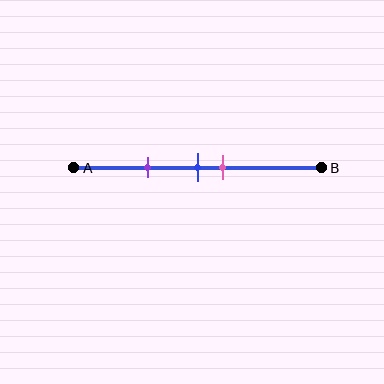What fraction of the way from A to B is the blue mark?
The blue mark is approximately 50% (0.5) of the way from A to B.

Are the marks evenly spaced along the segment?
No, the marks are not evenly spaced.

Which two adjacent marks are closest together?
The blue and pink marks are the closest adjacent pair.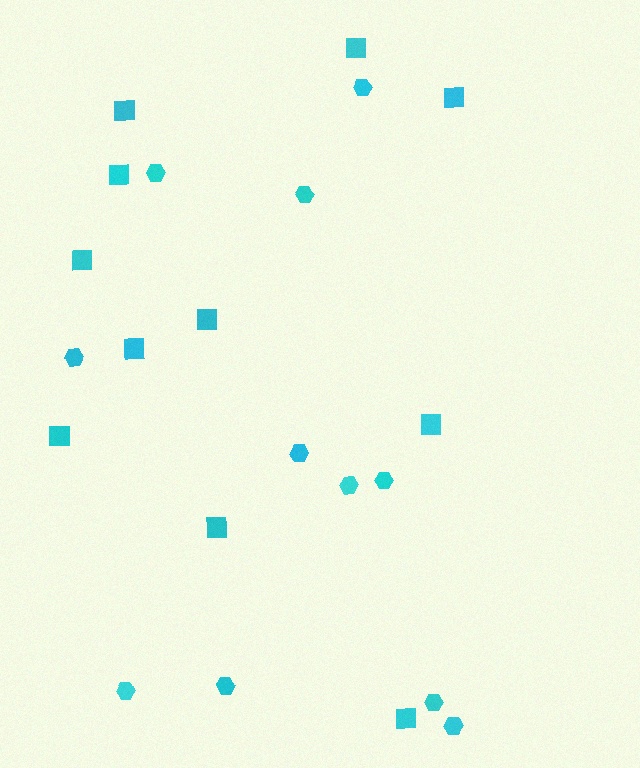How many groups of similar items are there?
There are 2 groups: one group of squares (11) and one group of hexagons (11).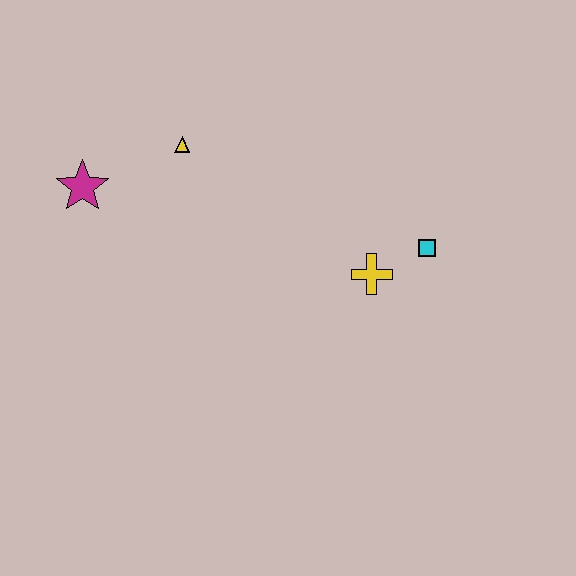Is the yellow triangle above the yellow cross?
Yes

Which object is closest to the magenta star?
The yellow triangle is closest to the magenta star.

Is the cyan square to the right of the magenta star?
Yes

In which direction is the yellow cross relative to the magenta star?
The yellow cross is to the right of the magenta star.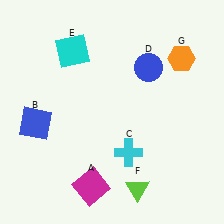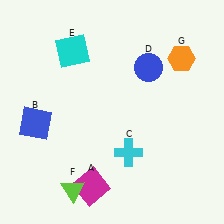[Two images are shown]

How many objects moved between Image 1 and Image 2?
1 object moved between the two images.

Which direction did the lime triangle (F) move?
The lime triangle (F) moved left.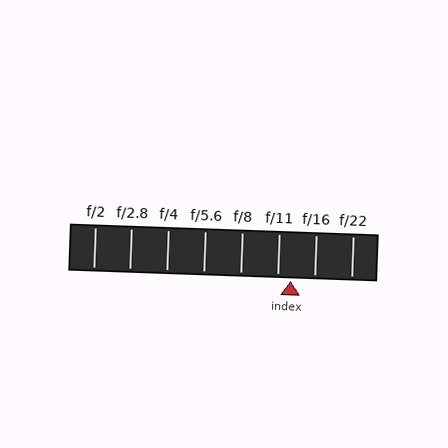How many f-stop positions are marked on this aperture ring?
There are 8 f-stop positions marked.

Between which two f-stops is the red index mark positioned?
The index mark is between f/11 and f/16.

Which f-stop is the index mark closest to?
The index mark is closest to f/11.